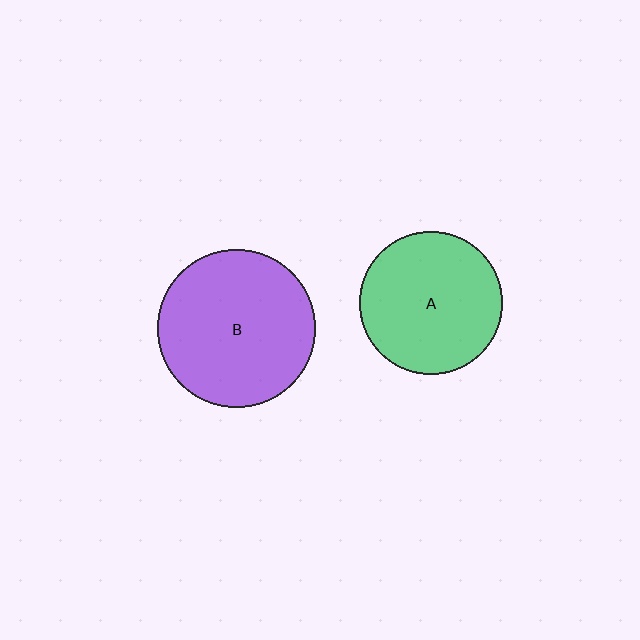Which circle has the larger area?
Circle B (purple).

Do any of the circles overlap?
No, none of the circles overlap.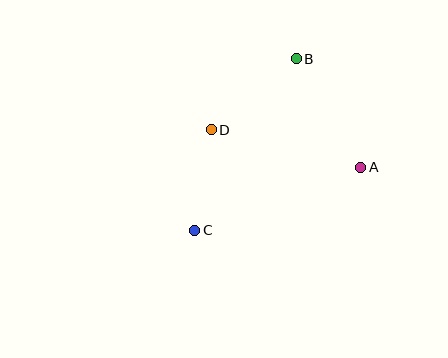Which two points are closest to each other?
Points C and D are closest to each other.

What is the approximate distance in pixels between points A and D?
The distance between A and D is approximately 154 pixels.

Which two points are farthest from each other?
Points B and C are farthest from each other.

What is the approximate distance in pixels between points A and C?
The distance between A and C is approximately 178 pixels.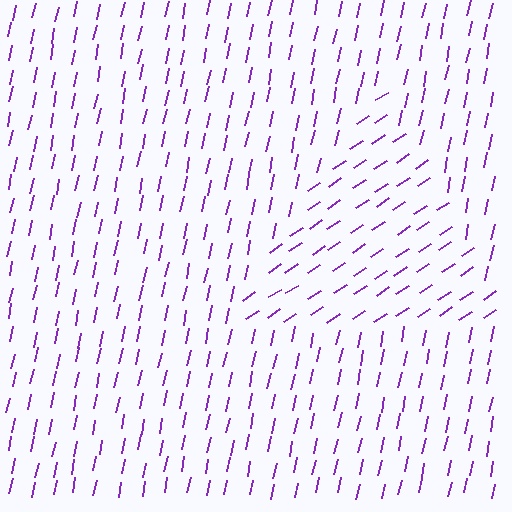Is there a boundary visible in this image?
Yes, there is a texture boundary formed by a change in line orientation.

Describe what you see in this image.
The image is filled with small purple line segments. A triangle region in the image has lines oriented differently from the surrounding lines, creating a visible texture boundary.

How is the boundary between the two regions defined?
The boundary is defined purely by a change in line orientation (approximately 45 degrees difference). All lines are the same color and thickness.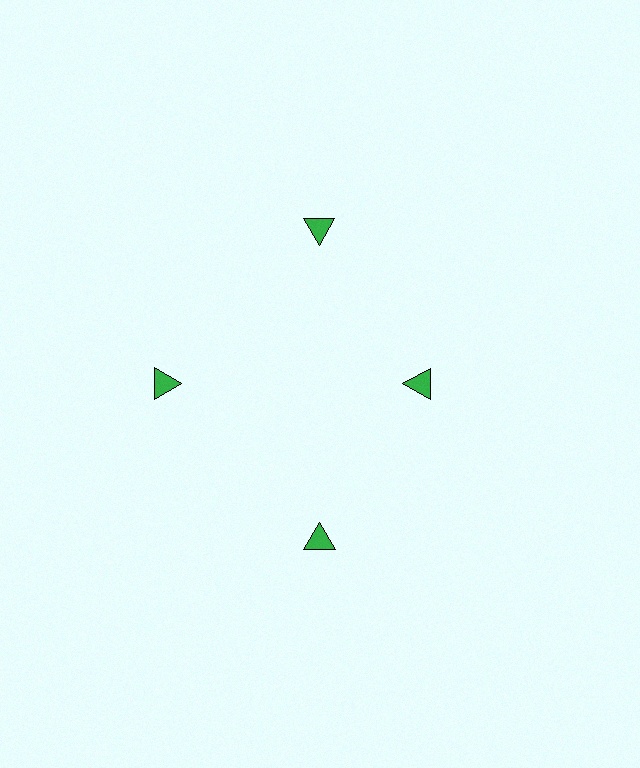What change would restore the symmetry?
The symmetry would be restored by moving it outward, back onto the ring so that all 4 triangles sit at equal angles and equal distance from the center.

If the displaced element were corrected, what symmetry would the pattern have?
It would have 4-fold rotational symmetry — the pattern would map onto itself every 90 degrees.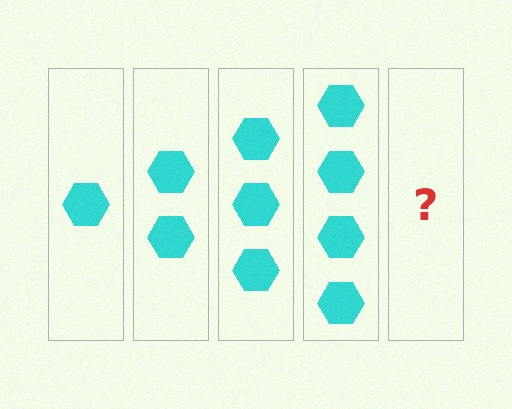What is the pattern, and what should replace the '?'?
The pattern is that each step adds one more hexagon. The '?' should be 5 hexagons.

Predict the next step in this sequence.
The next step is 5 hexagons.